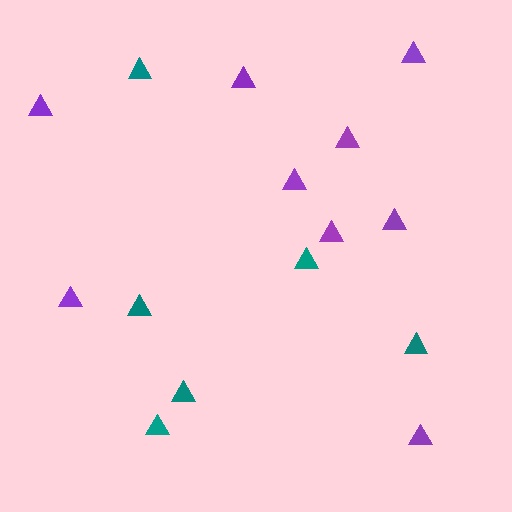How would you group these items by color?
There are 2 groups: one group of teal triangles (6) and one group of purple triangles (9).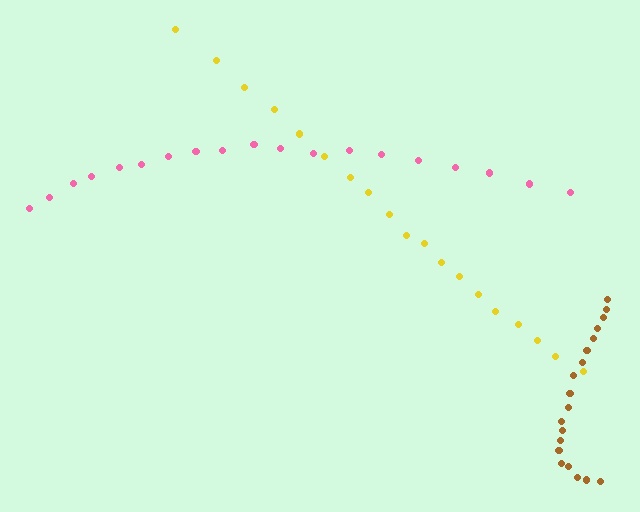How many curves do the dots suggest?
There are 3 distinct paths.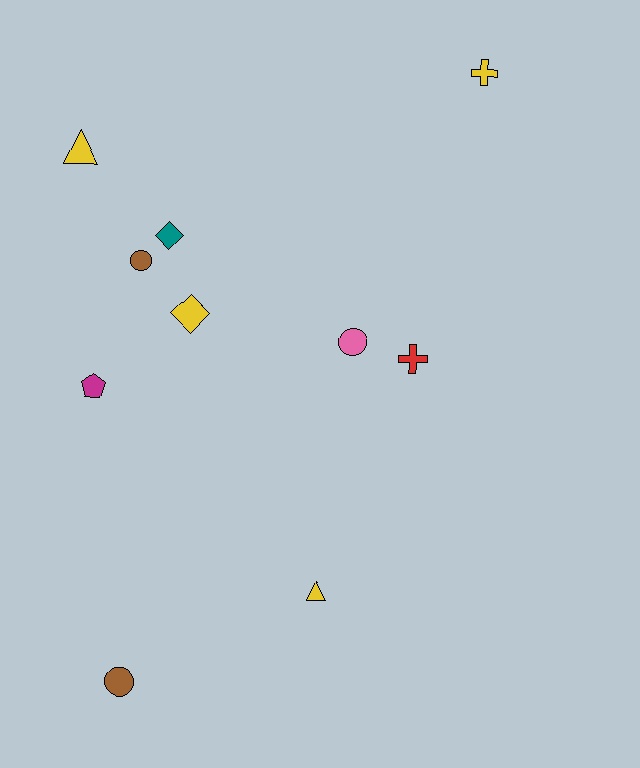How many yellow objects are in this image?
There are 4 yellow objects.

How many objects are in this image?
There are 10 objects.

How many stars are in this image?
There are no stars.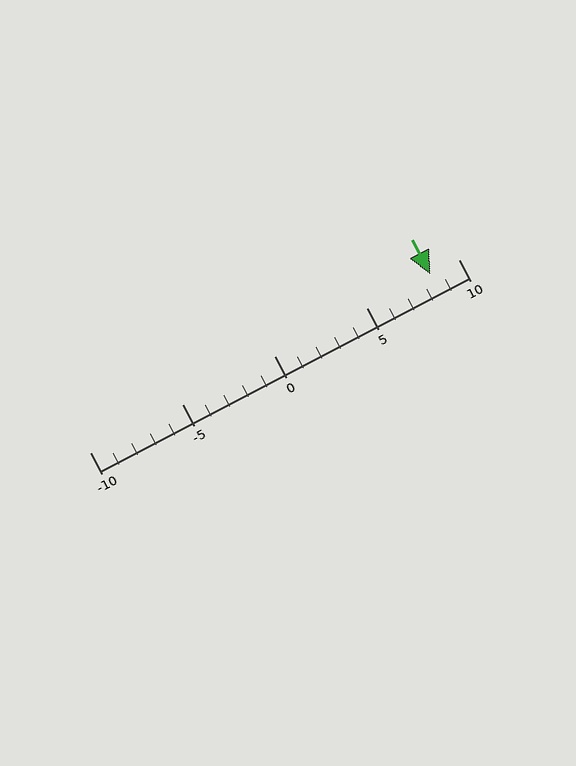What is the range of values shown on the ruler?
The ruler shows values from -10 to 10.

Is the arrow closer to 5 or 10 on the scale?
The arrow is closer to 10.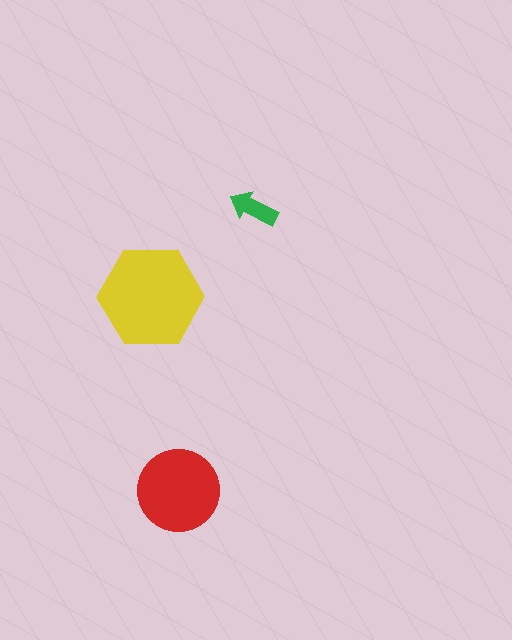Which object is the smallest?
The green arrow.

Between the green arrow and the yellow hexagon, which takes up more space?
The yellow hexagon.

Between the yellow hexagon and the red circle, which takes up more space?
The yellow hexagon.